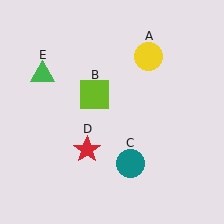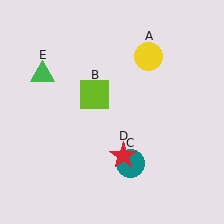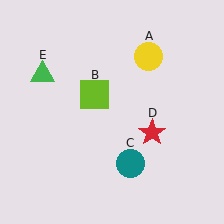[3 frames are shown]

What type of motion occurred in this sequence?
The red star (object D) rotated counterclockwise around the center of the scene.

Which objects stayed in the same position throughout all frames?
Yellow circle (object A) and lime square (object B) and teal circle (object C) and green triangle (object E) remained stationary.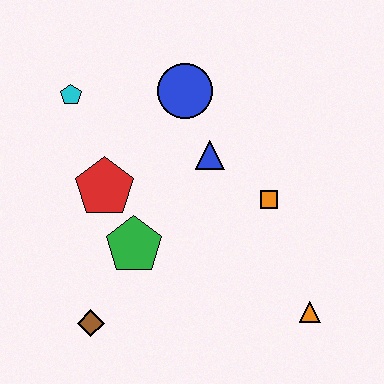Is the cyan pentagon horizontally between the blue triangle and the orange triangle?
No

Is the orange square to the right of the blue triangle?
Yes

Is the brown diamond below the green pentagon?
Yes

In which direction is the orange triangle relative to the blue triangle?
The orange triangle is below the blue triangle.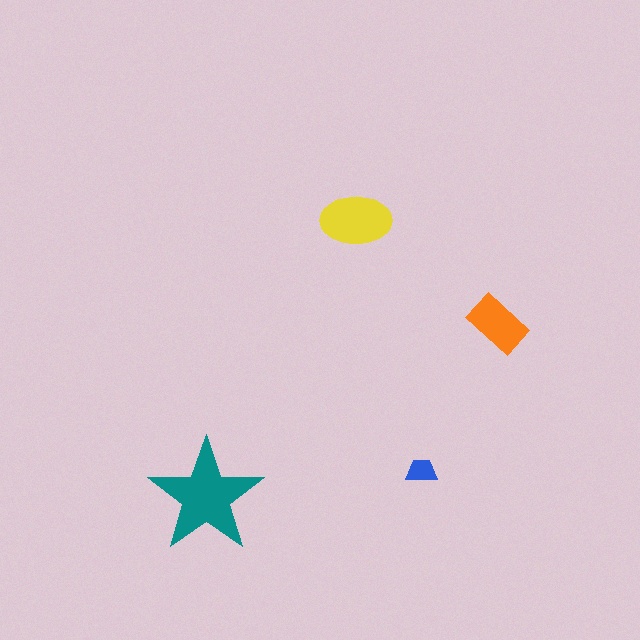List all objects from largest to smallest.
The teal star, the yellow ellipse, the orange rectangle, the blue trapezoid.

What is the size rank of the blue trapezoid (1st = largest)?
4th.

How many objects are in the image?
There are 4 objects in the image.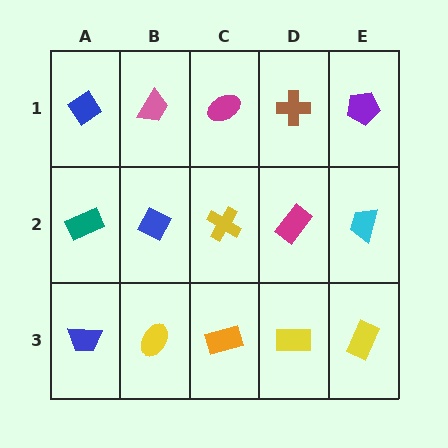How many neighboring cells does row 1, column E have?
2.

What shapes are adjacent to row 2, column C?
A magenta ellipse (row 1, column C), an orange rectangle (row 3, column C), a blue diamond (row 2, column B), a magenta rectangle (row 2, column D).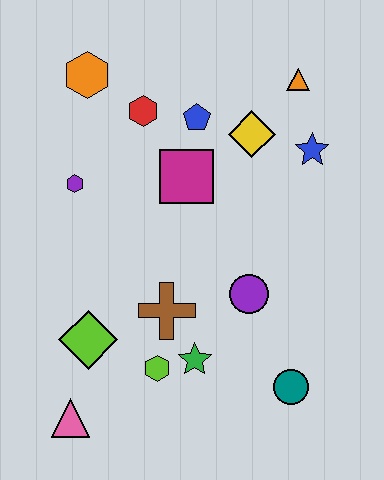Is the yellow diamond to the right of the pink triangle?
Yes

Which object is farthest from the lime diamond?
The orange triangle is farthest from the lime diamond.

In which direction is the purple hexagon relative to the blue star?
The purple hexagon is to the left of the blue star.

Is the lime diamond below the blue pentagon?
Yes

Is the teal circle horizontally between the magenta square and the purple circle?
No